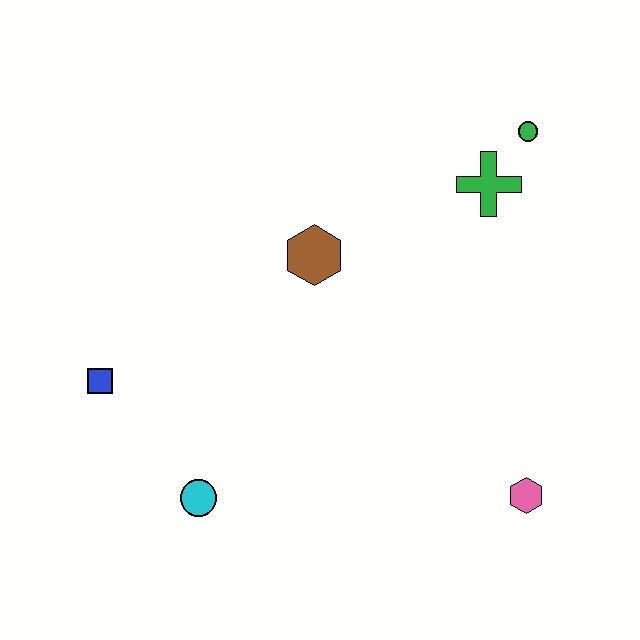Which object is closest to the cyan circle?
The blue square is closest to the cyan circle.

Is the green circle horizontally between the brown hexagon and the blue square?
No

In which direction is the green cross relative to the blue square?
The green cross is to the right of the blue square.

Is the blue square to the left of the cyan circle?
Yes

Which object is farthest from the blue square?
The green circle is farthest from the blue square.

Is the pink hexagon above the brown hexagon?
No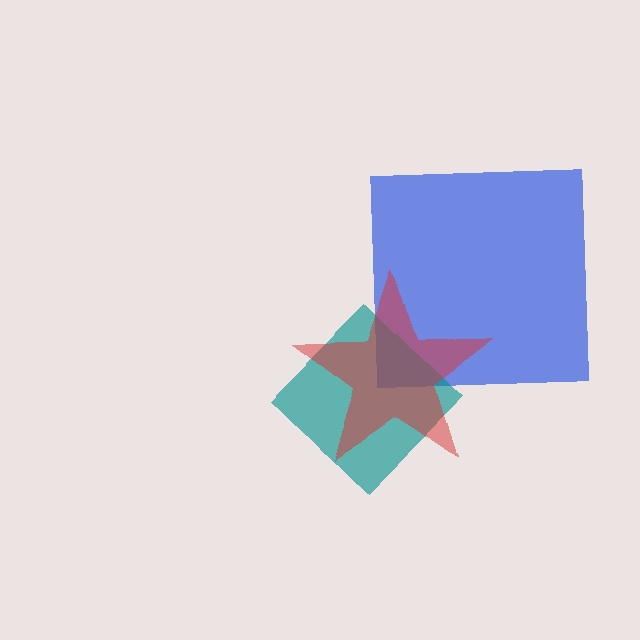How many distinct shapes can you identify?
There are 3 distinct shapes: a blue square, a teal diamond, a red star.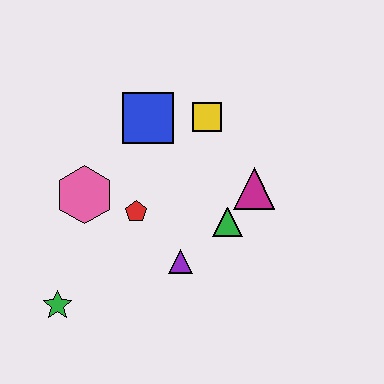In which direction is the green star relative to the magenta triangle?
The green star is to the left of the magenta triangle.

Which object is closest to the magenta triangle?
The green triangle is closest to the magenta triangle.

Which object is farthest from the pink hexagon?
The magenta triangle is farthest from the pink hexagon.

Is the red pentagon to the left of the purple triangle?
Yes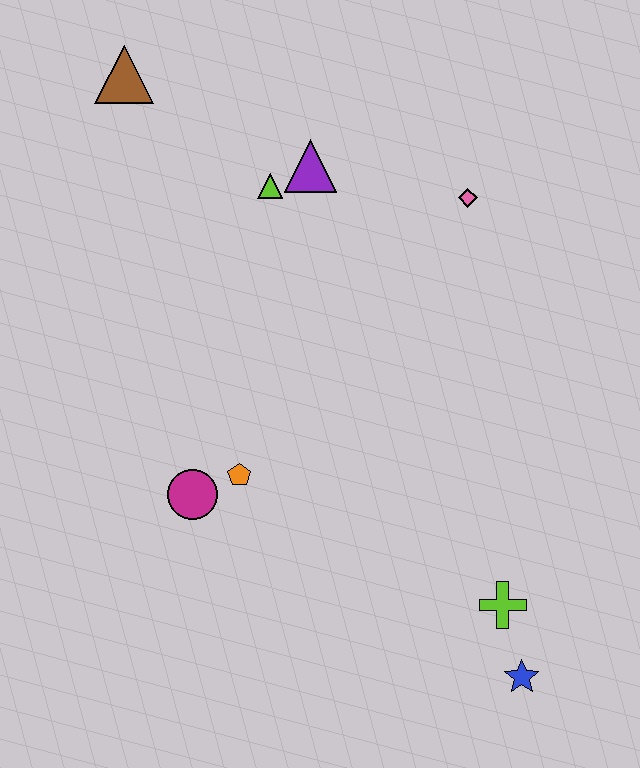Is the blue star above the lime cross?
No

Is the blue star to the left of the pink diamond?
No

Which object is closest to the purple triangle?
The lime triangle is closest to the purple triangle.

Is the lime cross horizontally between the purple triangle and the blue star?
Yes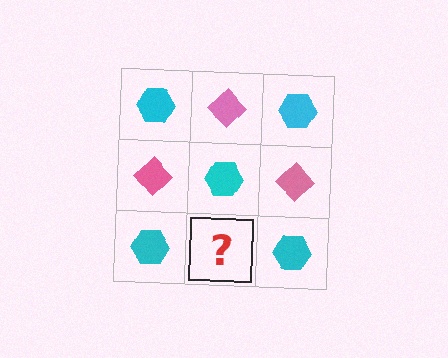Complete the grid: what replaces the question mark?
The question mark should be replaced with a pink diamond.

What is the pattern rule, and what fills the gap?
The rule is that it alternates cyan hexagon and pink diamond in a checkerboard pattern. The gap should be filled with a pink diamond.